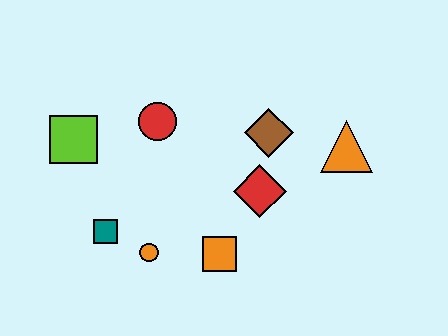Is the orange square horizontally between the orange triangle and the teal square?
Yes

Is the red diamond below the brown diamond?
Yes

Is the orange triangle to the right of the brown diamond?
Yes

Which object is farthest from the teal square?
The orange triangle is farthest from the teal square.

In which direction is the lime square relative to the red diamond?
The lime square is to the left of the red diamond.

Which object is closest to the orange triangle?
The brown diamond is closest to the orange triangle.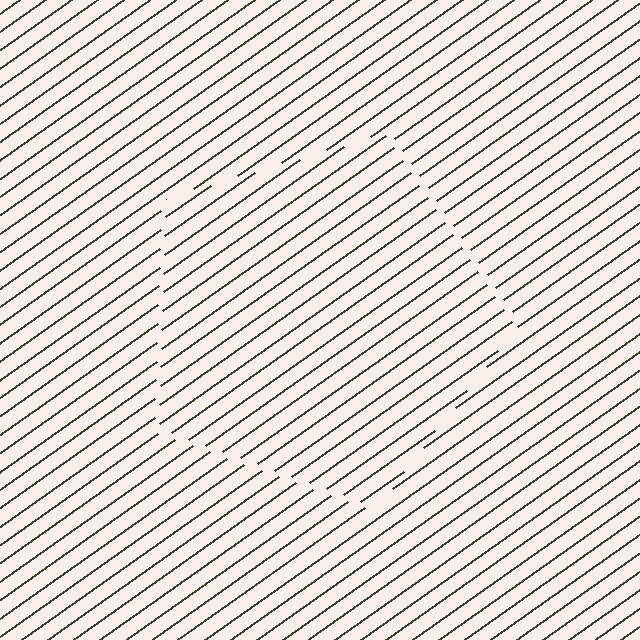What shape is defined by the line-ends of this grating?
An illusory pentagon. The interior of the shape contains the same grating, shifted by half a period — the contour is defined by the phase discontinuity where line-ends from the inner and outer gratings abut.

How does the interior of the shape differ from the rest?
The interior of the shape contains the same grating, shifted by half a period — the contour is defined by the phase discontinuity where line-ends from the inner and outer gratings abut.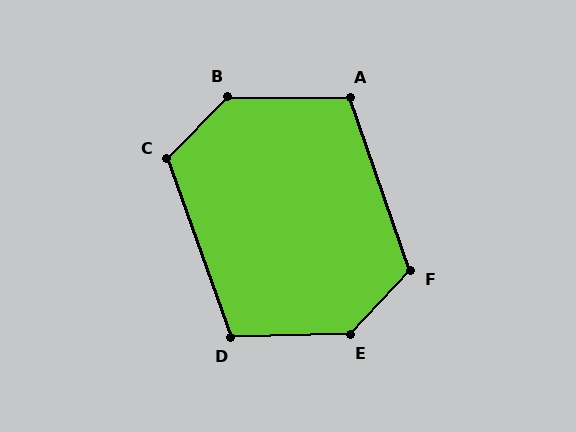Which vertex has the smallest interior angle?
D, at approximately 108 degrees.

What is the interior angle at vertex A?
Approximately 109 degrees (obtuse).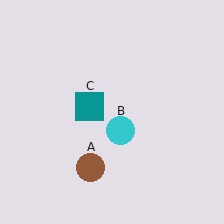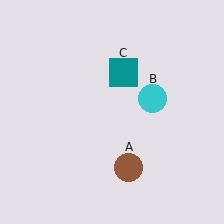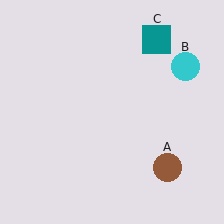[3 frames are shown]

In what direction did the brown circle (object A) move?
The brown circle (object A) moved right.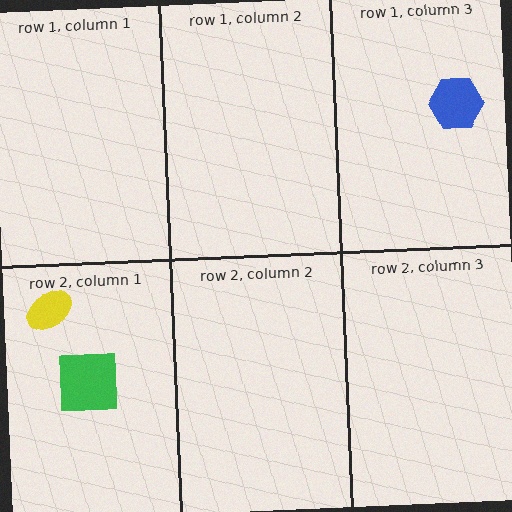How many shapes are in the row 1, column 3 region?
1.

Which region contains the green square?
The row 2, column 1 region.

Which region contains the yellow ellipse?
The row 2, column 1 region.